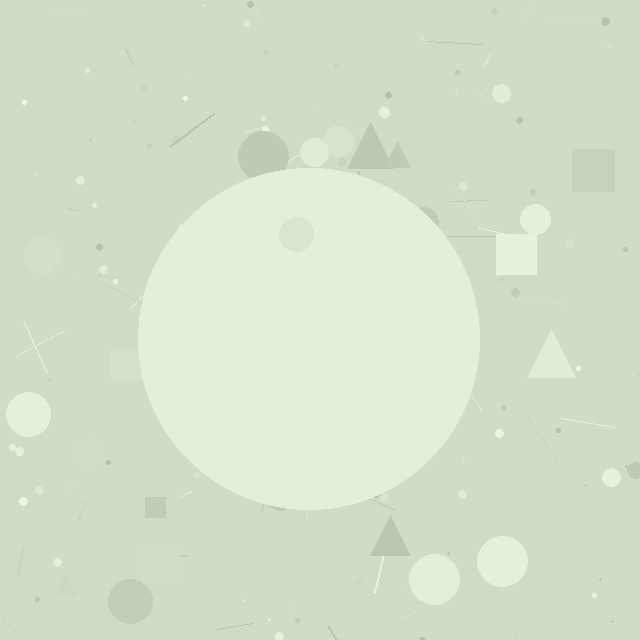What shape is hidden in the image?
A circle is hidden in the image.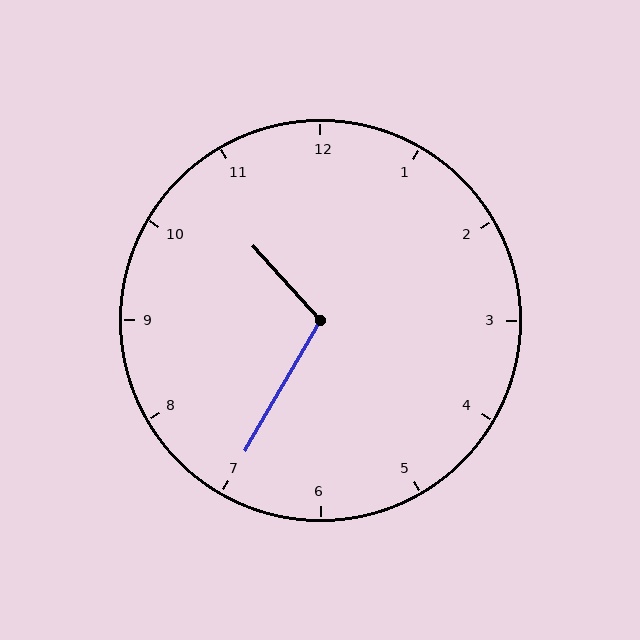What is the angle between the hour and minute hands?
Approximately 108 degrees.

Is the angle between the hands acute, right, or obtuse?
It is obtuse.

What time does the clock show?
10:35.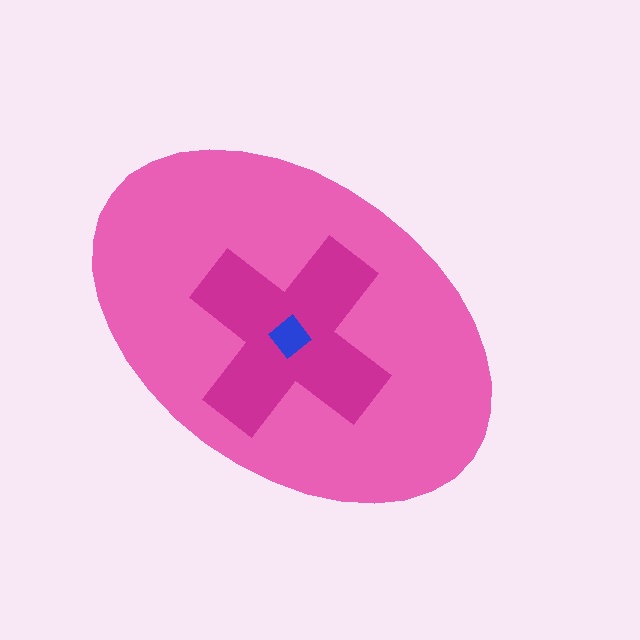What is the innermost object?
The blue diamond.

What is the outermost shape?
The pink ellipse.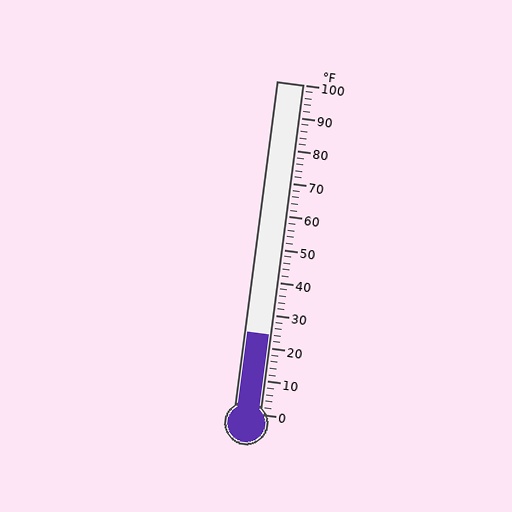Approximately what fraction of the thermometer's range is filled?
The thermometer is filled to approximately 25% of its range.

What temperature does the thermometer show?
The thermometer shows approximately 24°F.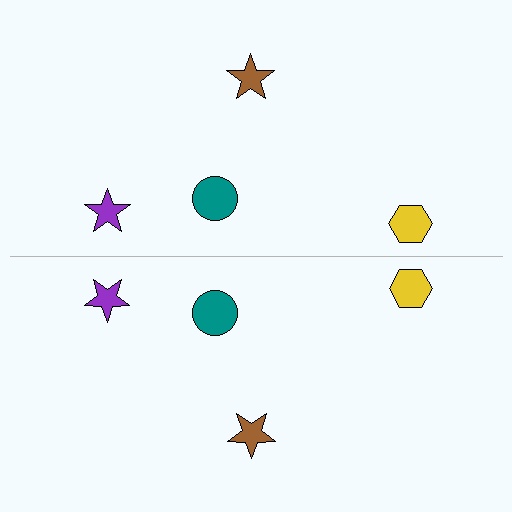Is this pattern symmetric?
Yes, this pattern has bilateral (reflection) symmetry.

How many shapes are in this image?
There are 8 shapes in this image.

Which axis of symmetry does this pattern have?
The pattern has a horizontal axis of symmetry running through the center of the image.